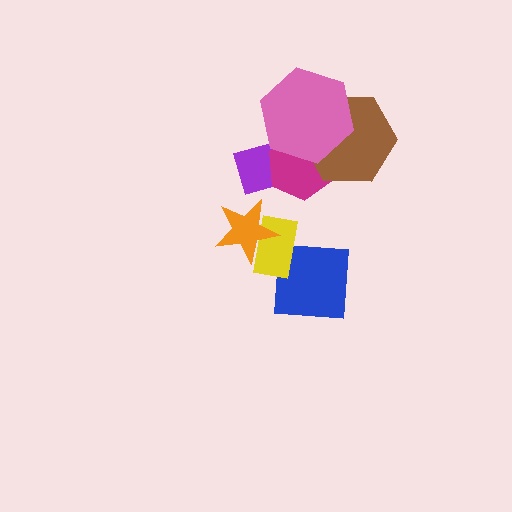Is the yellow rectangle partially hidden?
Yes, it is partially covered by another shape.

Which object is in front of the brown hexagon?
The pink hexagon is in front of the brown hexagon.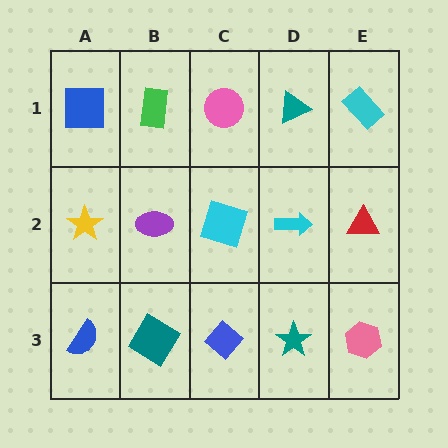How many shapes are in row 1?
5 shapes.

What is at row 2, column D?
A cyan arrow.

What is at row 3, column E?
A pink hexagon.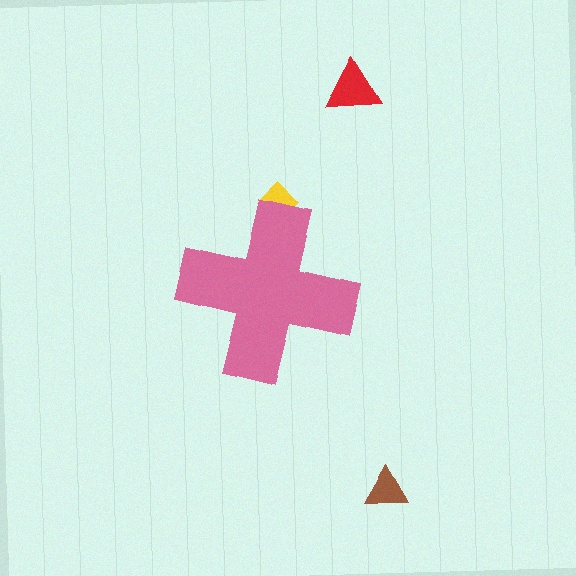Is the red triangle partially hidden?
No, the red triangle is fully visible.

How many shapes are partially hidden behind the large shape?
1 shape is partially hidden.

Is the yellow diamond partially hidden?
Yes, the yellow diamond is partially hidden behind the pink cross.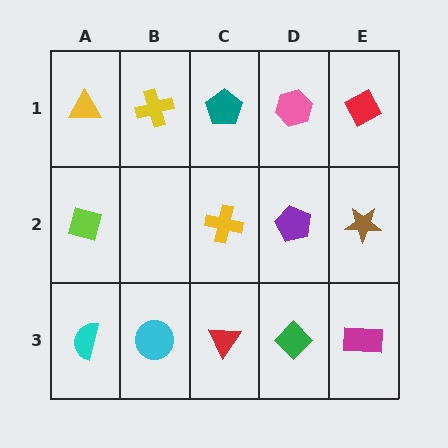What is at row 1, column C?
A teal pentagon.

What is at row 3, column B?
A cyan circle.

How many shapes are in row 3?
5 shapes.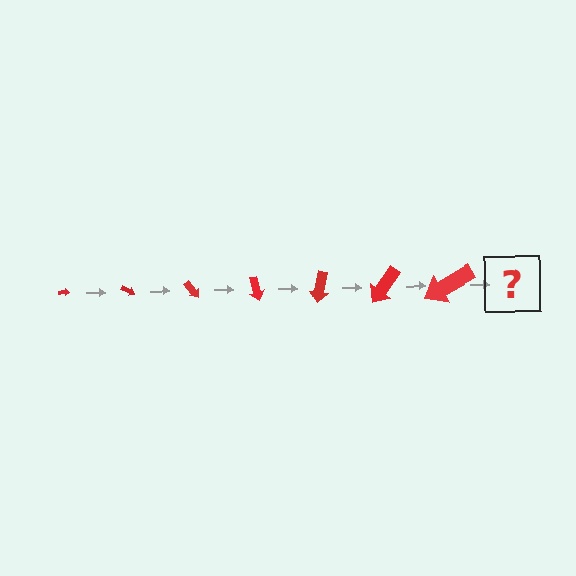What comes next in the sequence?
The next element should be an arrow, larger than the previous one and rotated 175 degrees from the start.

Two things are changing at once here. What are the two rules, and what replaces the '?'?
The two rules are that the arrow grows larger each step and it rotates 25 degrees each step. The '?' should be an arrow, larger than the previous one and rotated 175 degrees from the start.